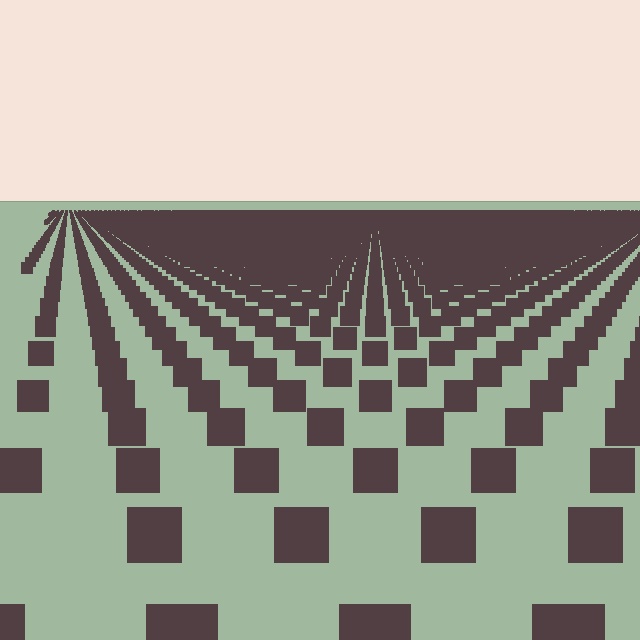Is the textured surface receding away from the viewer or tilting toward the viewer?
The surface is receding away from the viewer. Texture elements get smaller and denser toward the top.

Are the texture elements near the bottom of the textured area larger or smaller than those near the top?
Larger. Near the bottom, elements are closer to the viewer and appear at a bigger on-screen size.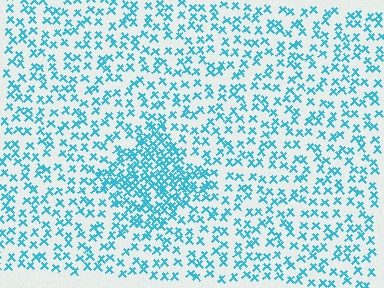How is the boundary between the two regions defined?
The boundary is defined by a change in element density (approximately 2.3x ratio). All elements are the same color, size, and shape.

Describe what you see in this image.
The image contains small cyan elements arranged at two different densities. A diamond-shaped region is visible where the elements are more densely packed than the surrounding area.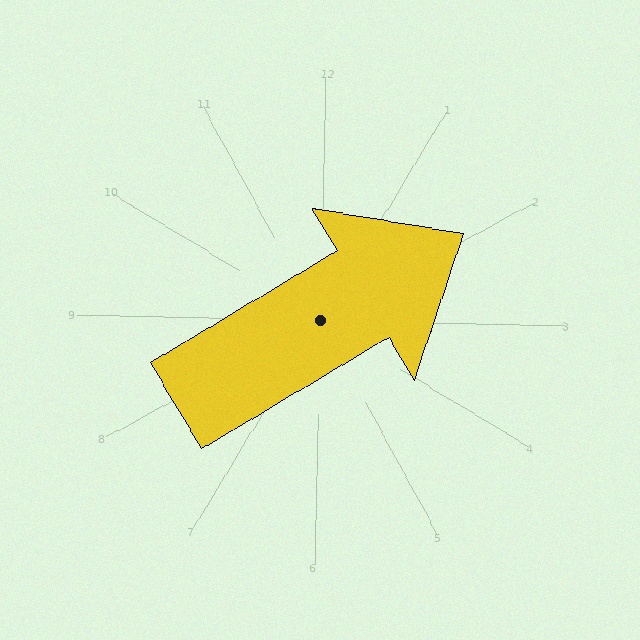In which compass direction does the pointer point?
Northeast.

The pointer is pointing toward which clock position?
Roughly 2 o'clock.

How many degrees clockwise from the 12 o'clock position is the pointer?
Approximately 58 degrees.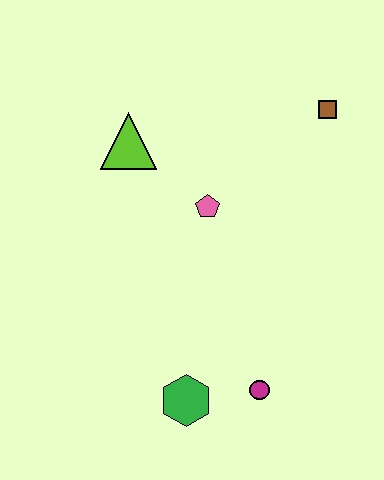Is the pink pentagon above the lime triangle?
No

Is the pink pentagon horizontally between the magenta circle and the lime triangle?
Yes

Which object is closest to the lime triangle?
The pink pentagon is closest to the lime triangle.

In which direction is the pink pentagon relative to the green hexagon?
The pink pentagon is above the green hexagon.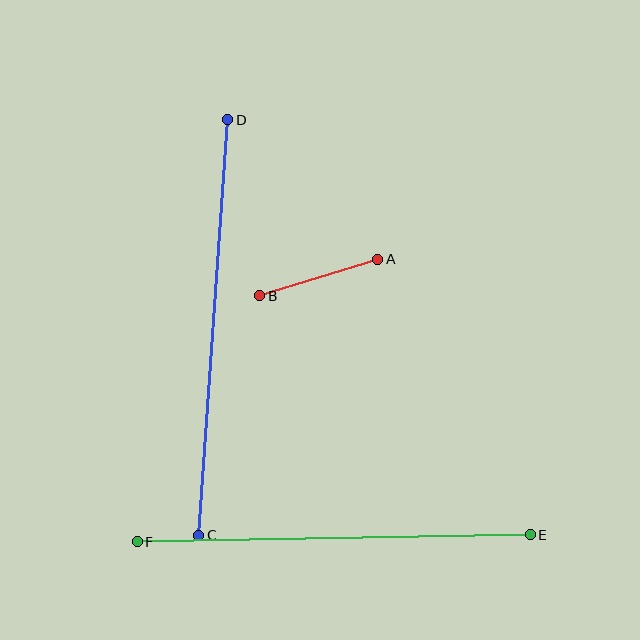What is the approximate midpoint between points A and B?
The midpoint is at approximately (319, 278) pixels.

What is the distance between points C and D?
The distance is approximately 416 pixels.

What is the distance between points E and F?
The distance is approximately 393 pixels.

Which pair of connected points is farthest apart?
Points C and D are farthest apart.